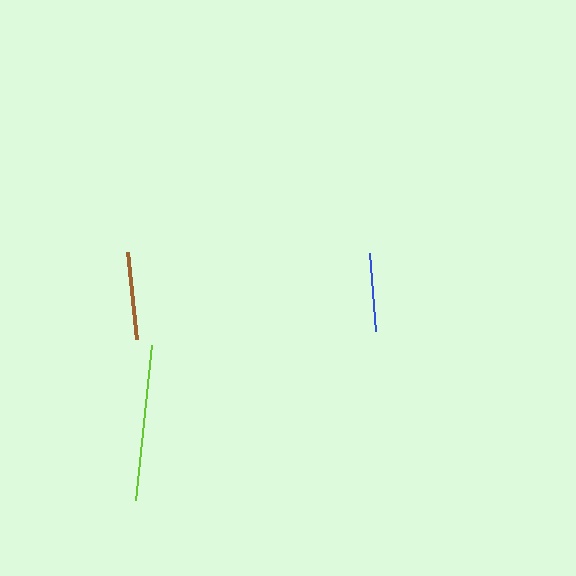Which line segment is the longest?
The lime line is the longest at approximately 156 pixels.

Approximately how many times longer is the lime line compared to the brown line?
The lime line is approximately 1.8 times the length of the brown line.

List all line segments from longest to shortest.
From longest to shortest: lime, brown, blue.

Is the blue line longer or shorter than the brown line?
The brown line is longer than the blue line.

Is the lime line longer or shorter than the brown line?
The lime line is longer than the brown line.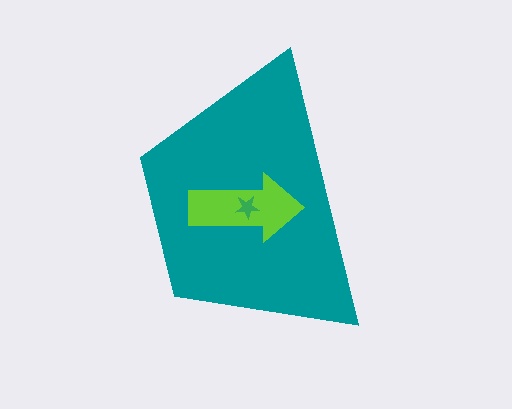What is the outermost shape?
The teal trapezoid.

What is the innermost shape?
The green star.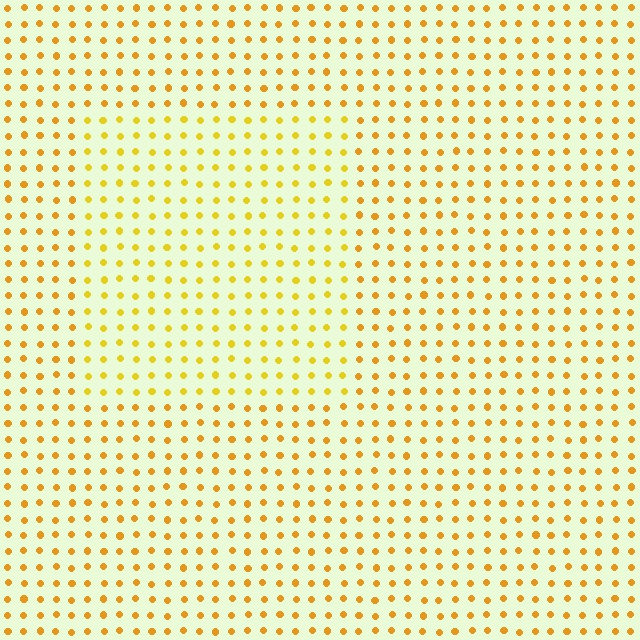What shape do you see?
I see a rectangle.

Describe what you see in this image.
The image is filled with small orange elements in a uniform arrangement. A rectangle-shaped region is visible where the elements are tinted to a slightly different hue, forming a subtle color boundary.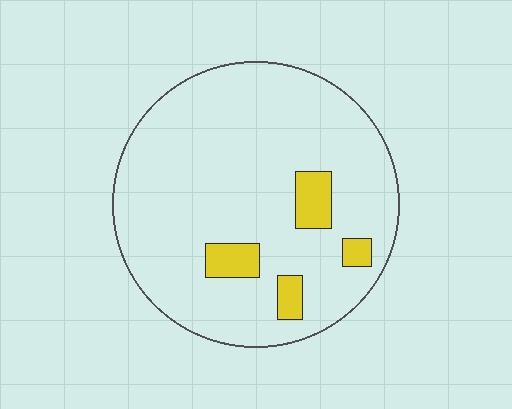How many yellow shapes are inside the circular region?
4.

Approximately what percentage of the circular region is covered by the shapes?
Approximately 10%.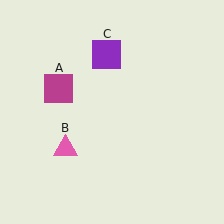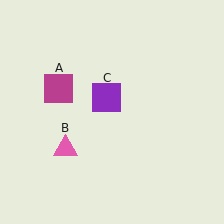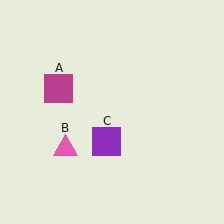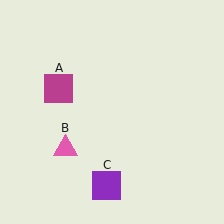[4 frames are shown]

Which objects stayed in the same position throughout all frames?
Magenta square (object A) and pink triangle (object B) remained stationary.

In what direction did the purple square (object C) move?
The purple square (object C) moved down.